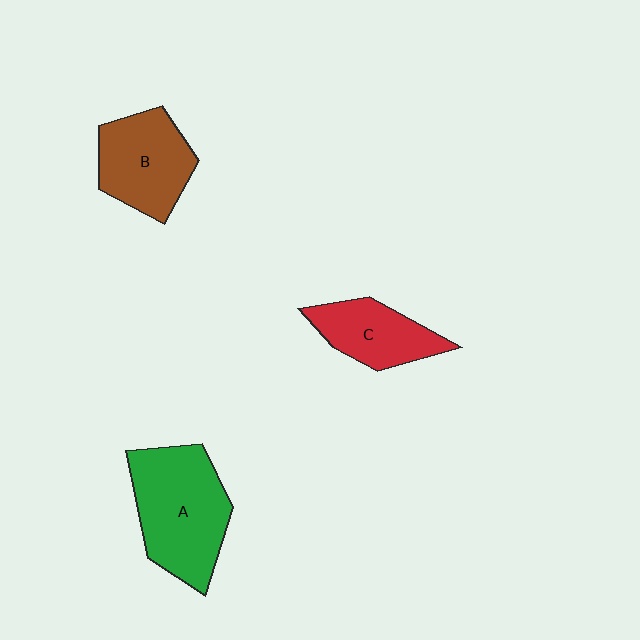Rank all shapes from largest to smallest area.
From largest to smallest: A (green), B (brown), C (red).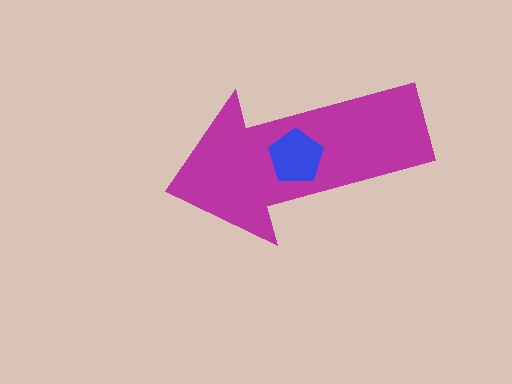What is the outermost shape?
The magenta arrow.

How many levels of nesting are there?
2.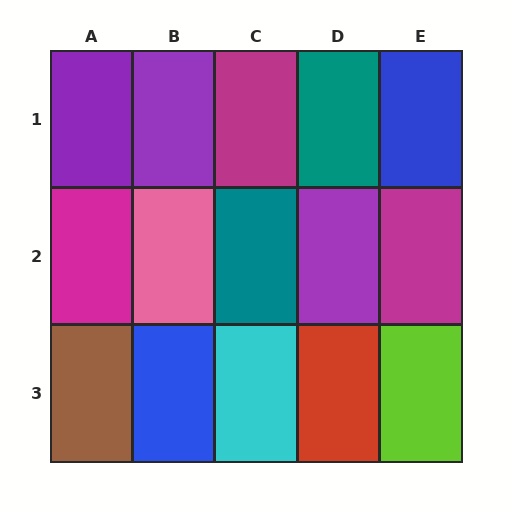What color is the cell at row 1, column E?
Blue.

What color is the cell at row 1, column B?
Purple.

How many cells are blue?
2 cells are blue.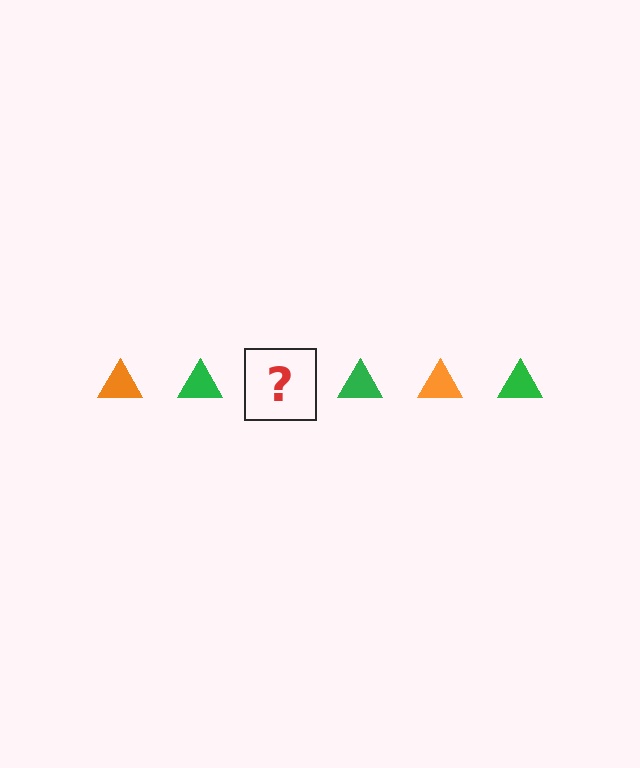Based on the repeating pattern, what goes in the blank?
The blank should be an orange triangle.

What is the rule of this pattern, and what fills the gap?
The rule is that the pattern cycles through orange, green triangles. The gap should be filled with an orange triangle.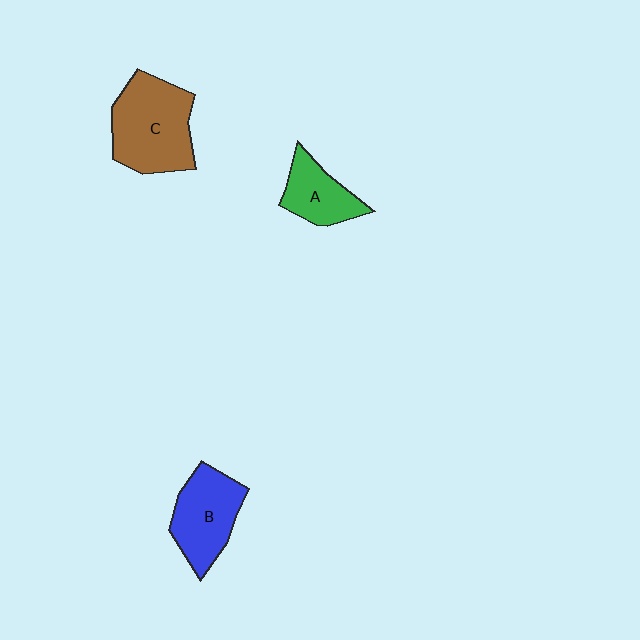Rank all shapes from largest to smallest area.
From largest to smallest: C (brown), B (blue), A (green).